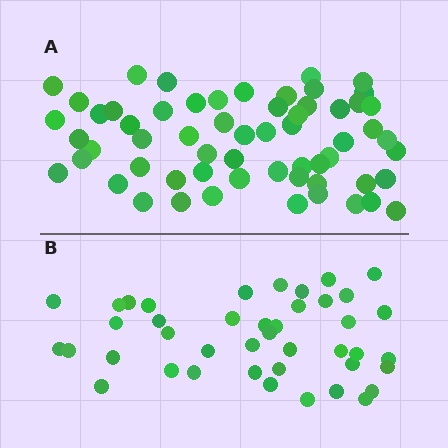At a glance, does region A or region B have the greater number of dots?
Region A (the top region) has more dots.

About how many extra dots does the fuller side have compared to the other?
Region A has approximately 20 more dots than region B.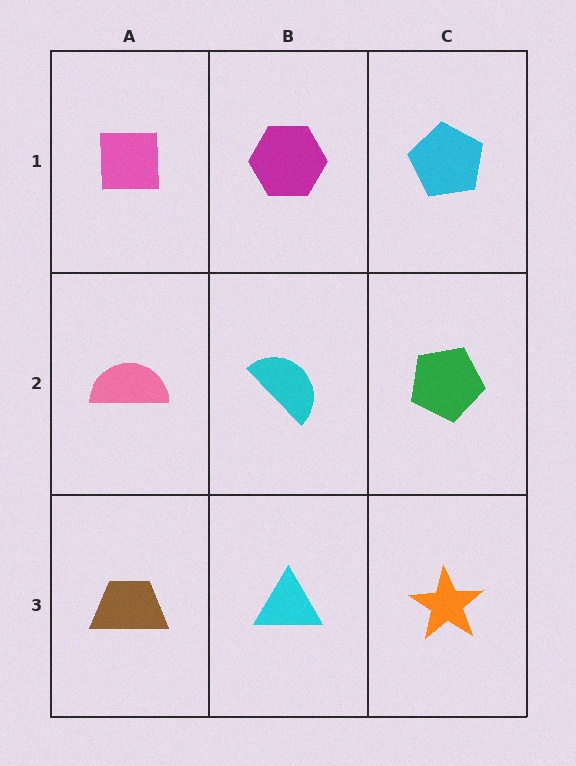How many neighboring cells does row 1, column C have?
2.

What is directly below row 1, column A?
A pink semicircle.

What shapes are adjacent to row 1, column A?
A pink semicircle (row 2, column A), a magenta hexagon (row 1, column B).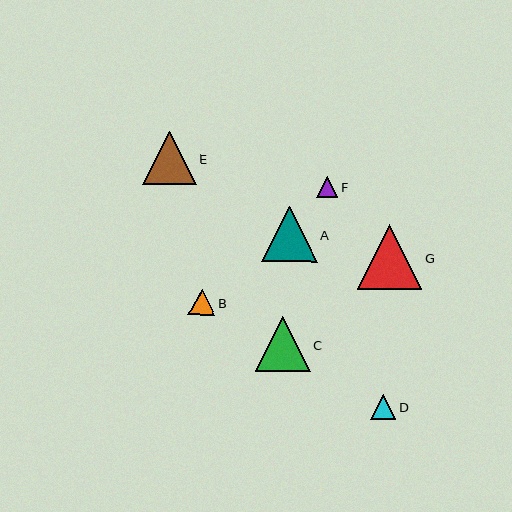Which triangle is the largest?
Triangle G is the largest with a size of approximately 64 pixels.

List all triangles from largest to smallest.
From largest to smallest: G, A, C, E, B, D, F.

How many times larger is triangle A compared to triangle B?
Triangle A is approximately 2.1 times the size of triangle B.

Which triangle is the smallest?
Triangle F is the smallest with a size of approximately 21 pixels.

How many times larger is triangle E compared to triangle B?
Triangle E is approximately 2.0 times the size of triangle B.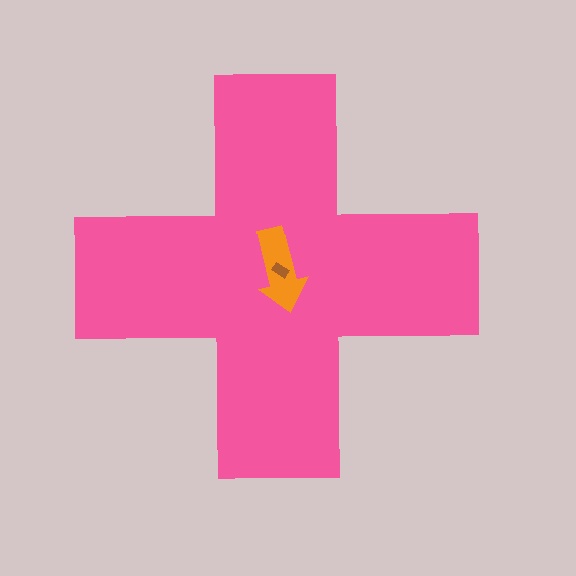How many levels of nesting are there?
3.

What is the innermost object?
The brown rectangle.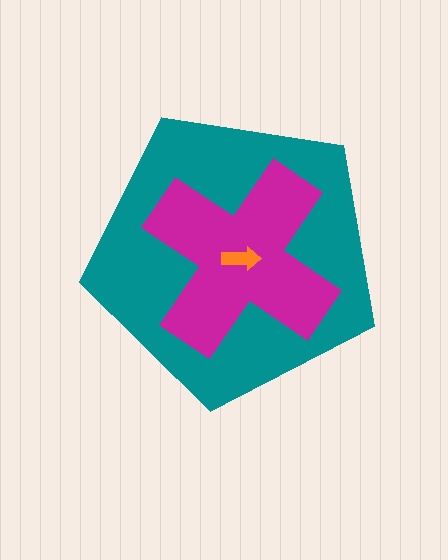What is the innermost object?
The orange arrow.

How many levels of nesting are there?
3.